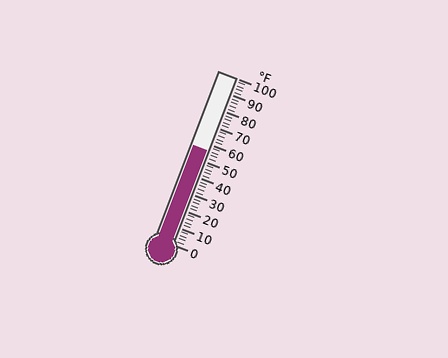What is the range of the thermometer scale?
The thermometer scale ranges from 0°F to 100°F.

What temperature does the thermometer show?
The thermometer shows approximately 56°F.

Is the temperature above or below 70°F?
The temperature is below 70°F.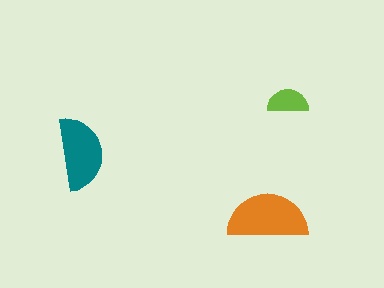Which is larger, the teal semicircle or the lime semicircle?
The teal one.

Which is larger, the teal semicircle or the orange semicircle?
The orange one.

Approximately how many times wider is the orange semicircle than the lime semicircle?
About 2 times wider.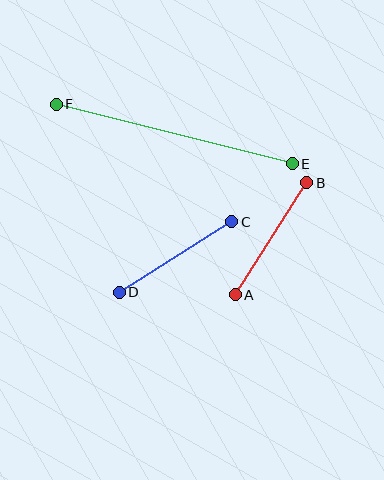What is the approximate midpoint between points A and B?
The midpoint is at approximately (271, 239) pixels.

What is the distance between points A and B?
The distance is approximately 133 pixels.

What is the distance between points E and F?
The distance is approximately 244 pixels.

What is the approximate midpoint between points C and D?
The midpoint is at approximately (175, 257) pixels.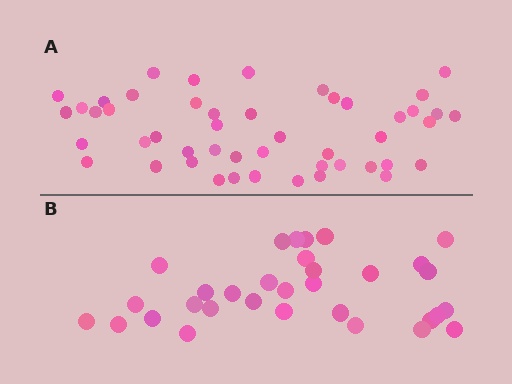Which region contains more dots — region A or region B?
Region A (the top region) has more dots.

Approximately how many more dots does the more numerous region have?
Region A has approximately 15 more dots than region B.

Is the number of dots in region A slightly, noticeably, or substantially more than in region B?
Region A has substantially more. The ratio is roughly 1.5 to 1.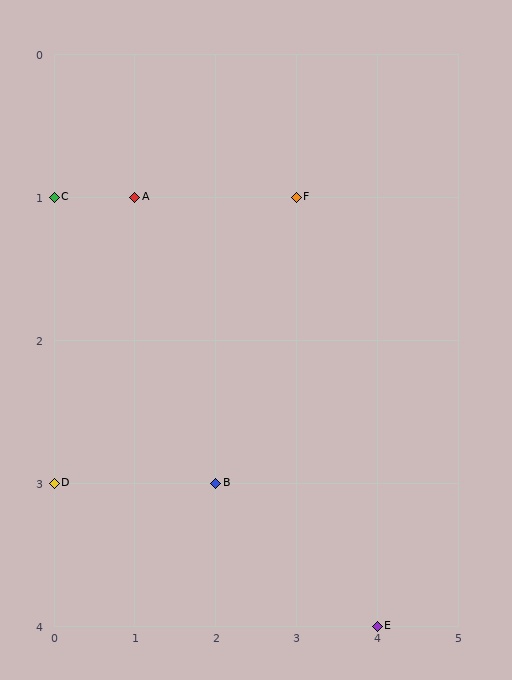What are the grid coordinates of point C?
Point C is at grid coordinates (0, 1).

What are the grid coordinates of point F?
Point F is at grid coordinates (3, 1).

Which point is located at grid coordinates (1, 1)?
Point A is at (1, 1).